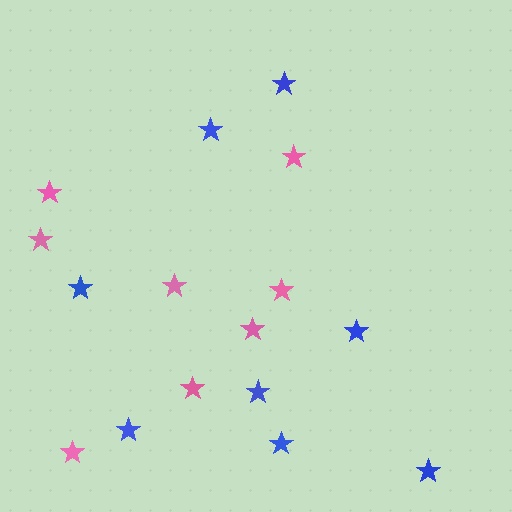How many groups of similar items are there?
There are 2 groups: one group of pink stars (8) and one group of blue stars (8).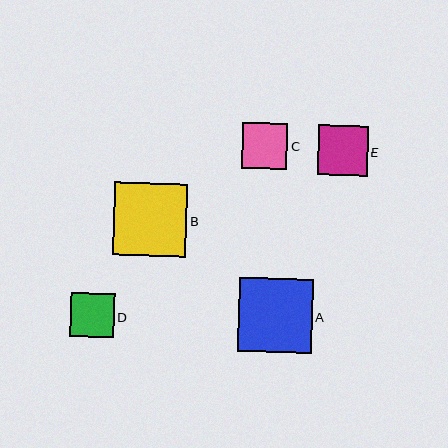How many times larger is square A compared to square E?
Square A is approximately 1.5 times the size of square E.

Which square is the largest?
Square A is the largest with a size of approximately 74 pixels.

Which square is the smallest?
Square D is the smallest with a size of approximately 43 pixels.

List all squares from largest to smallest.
From largest to smallest: A, B, E, C, D.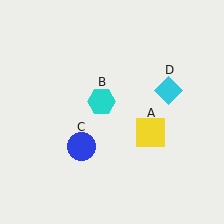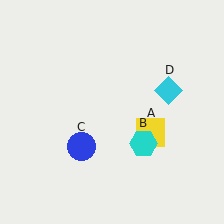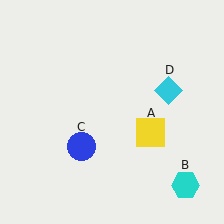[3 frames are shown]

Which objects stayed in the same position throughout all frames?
Yellow square (object A) and blue circle (object C) and cyan diamond (object D) remained stationary.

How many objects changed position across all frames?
1 object changed position: cyan hexagon (object B).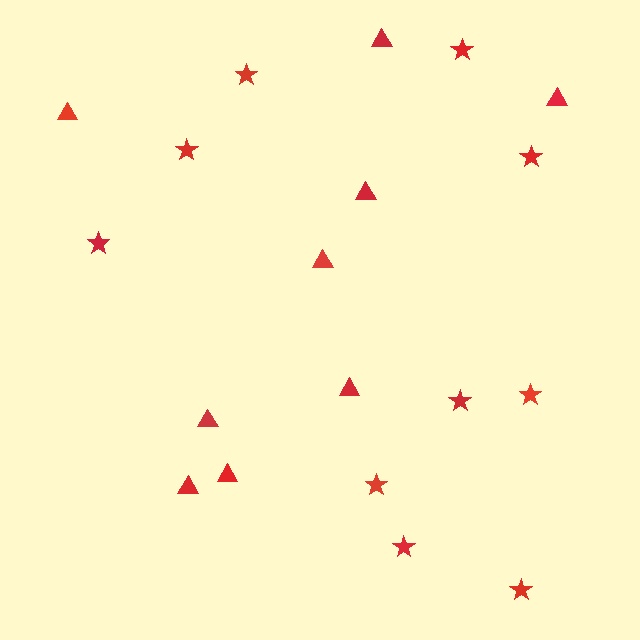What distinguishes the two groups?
There are 2 groups: one group of triangles (9) and one group of stars (10).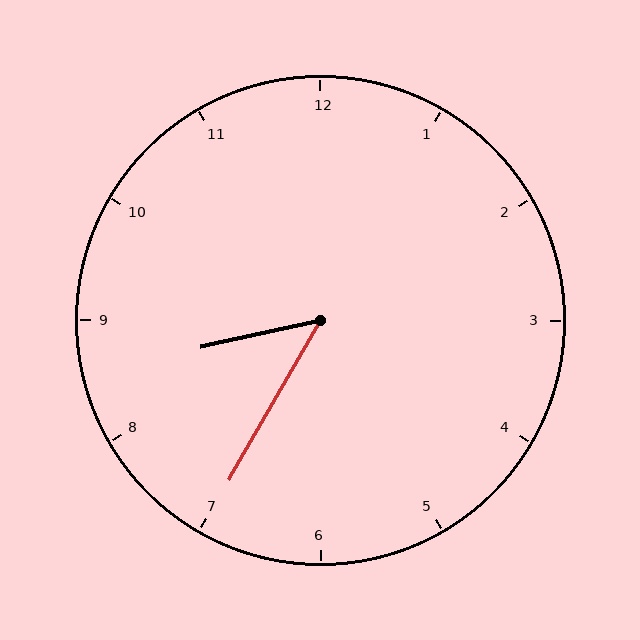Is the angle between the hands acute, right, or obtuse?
It is acute.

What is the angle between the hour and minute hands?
Approximately 48 degrees.